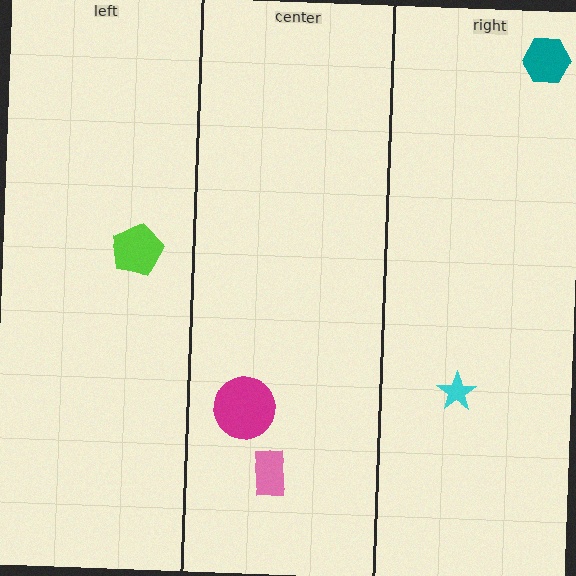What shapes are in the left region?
The lime pentagon.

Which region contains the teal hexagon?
The right region.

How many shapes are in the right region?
2.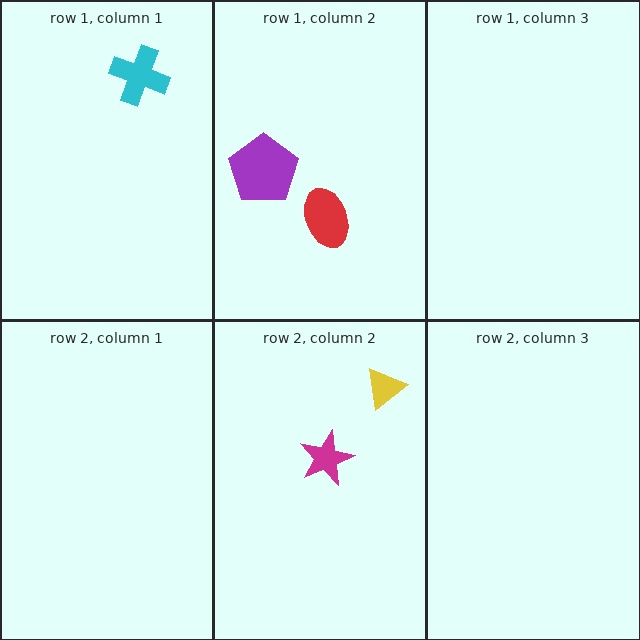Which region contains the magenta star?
The row 2, column 2 region.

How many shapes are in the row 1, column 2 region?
2.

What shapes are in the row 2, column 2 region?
The yellow triangle, the magenta star.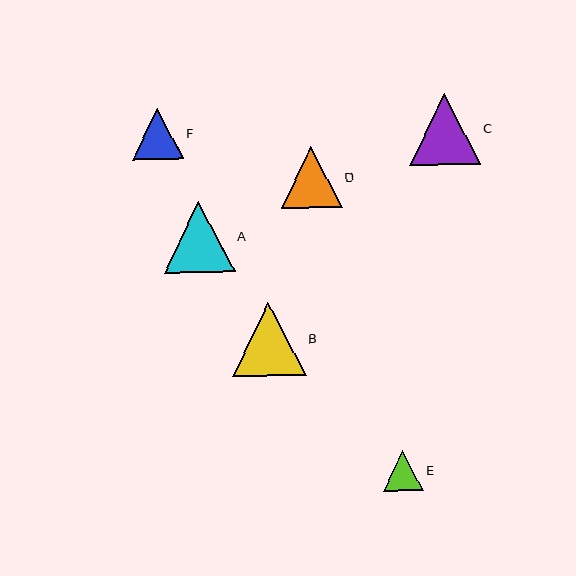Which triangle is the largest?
Triangle B is the largest with a size of approximately 74 pixels.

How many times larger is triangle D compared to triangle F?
Triangle D is approximately 1.2 times the size of triangle F.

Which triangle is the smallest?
Triangle E is the smallest with a size of approximately 40 pixels.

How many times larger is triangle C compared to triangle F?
Triangle C is approximately 1.4 times the size of triangle F.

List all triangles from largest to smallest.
From largest to smallest: B, C, A, D, F, E.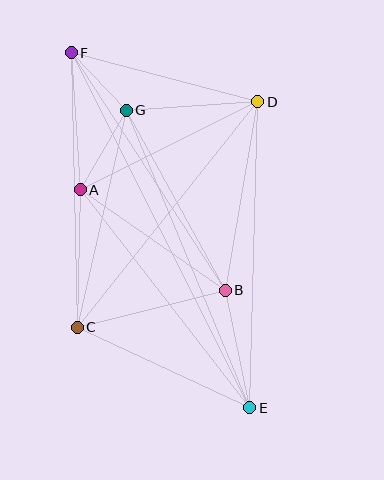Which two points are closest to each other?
Points F and G are closest to each other.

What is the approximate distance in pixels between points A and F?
The distance between A and F is approximately 137 pixels.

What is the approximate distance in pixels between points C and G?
The distance between C and G is approximately 222 pixels.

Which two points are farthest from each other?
Points E and F are farthest from each other.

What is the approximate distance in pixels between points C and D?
The distance between C and D is approximately 289 pixels.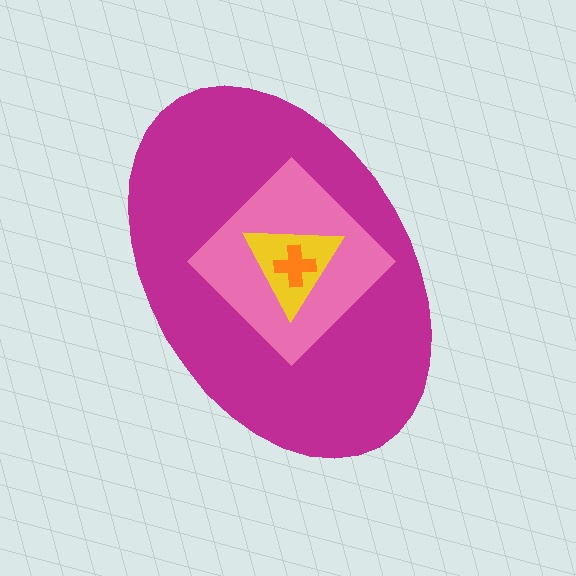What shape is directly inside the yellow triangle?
The orange cross.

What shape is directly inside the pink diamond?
The yellow triangle.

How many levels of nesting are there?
4.